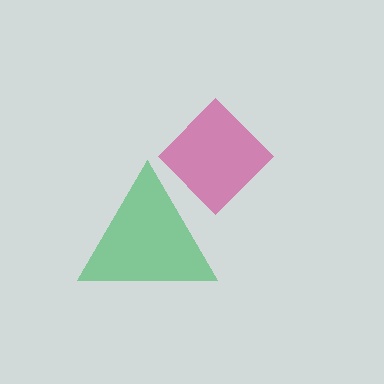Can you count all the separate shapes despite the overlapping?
Yes, there are 2 separate shapes.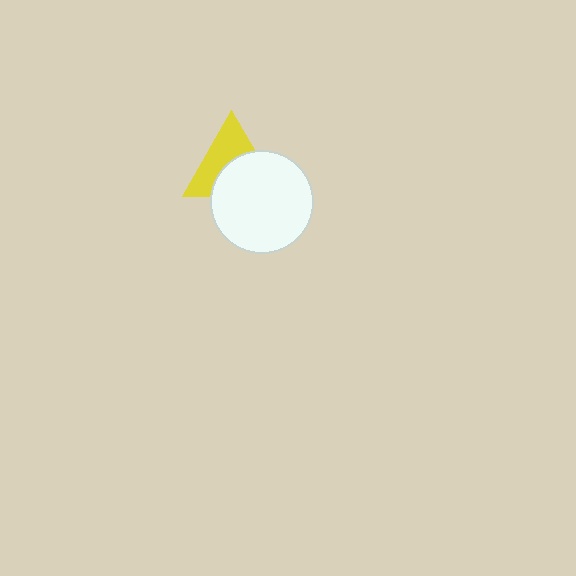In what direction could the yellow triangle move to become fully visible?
The yellow triangle could move up. That would shift it out from behind the white circle entirely.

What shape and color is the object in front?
The object in front is a white circle.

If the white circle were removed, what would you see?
You would see the complete yellow triangle.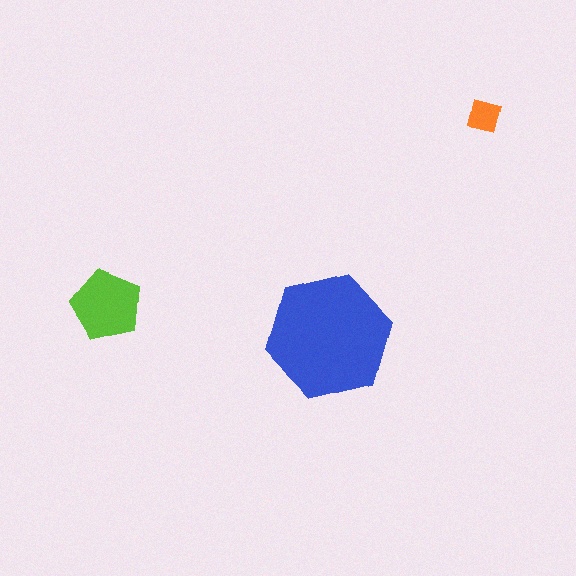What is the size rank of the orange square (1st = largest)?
3rd.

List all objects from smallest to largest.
The orange square, the lime pentagon, the blue hexagon.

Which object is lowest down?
The blue hexagon is bottommost.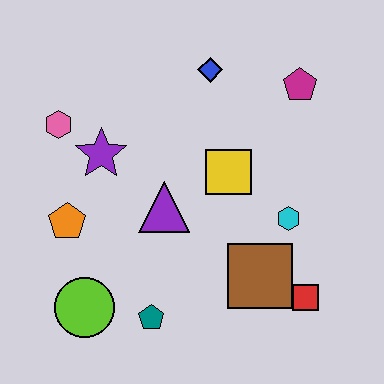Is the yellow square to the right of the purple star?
Yes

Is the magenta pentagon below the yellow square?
No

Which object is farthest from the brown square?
The pink hexagon is farthest from the brown square.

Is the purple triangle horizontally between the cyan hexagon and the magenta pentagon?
No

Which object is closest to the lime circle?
The teal pentagon is closest to the lime circle.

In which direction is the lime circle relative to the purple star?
The lime circle is below the purple star.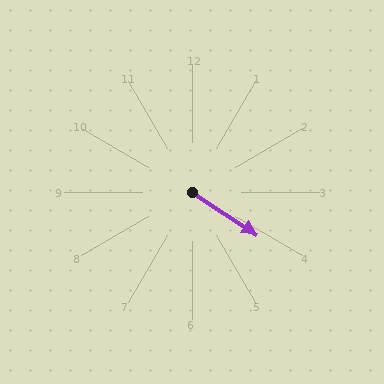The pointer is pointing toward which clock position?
Roughly 4 o'clock.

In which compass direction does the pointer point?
Southeast.